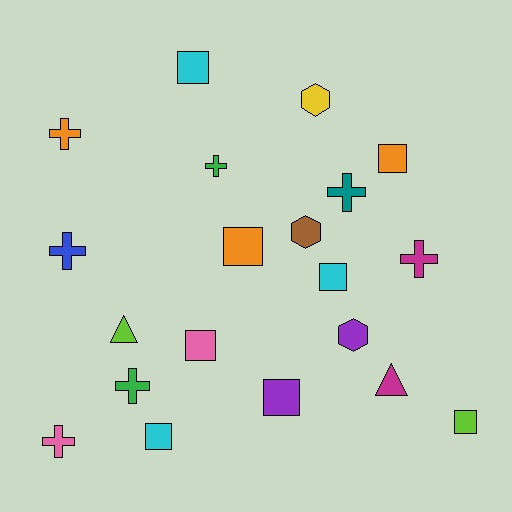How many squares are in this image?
There are 8 squares.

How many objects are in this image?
There are 20 objects.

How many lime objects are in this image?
There are 2 lime objects.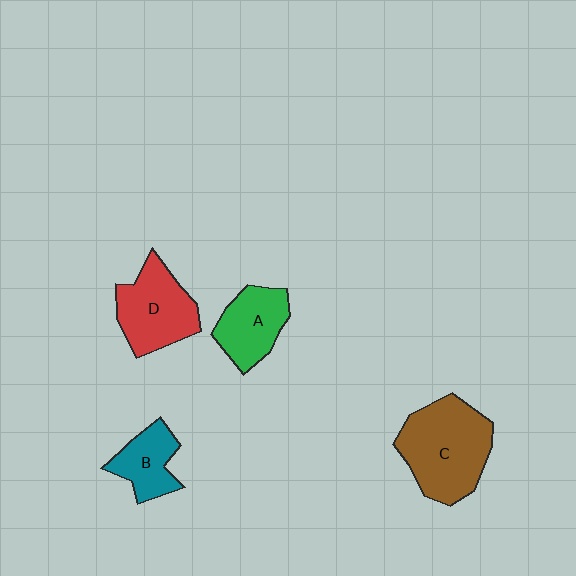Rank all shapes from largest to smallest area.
From largest to smallest: C (brown), D (red), A (green), B (teal).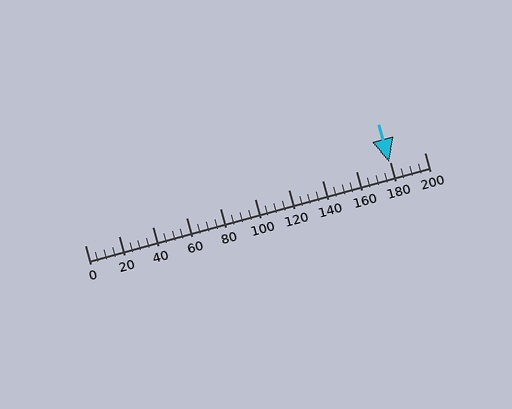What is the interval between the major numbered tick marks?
The major tick marks are spaced 20 units apart.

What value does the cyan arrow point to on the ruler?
The cyan arrow points to approximately 179.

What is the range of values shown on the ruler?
The ruler shows values from 0 to 200.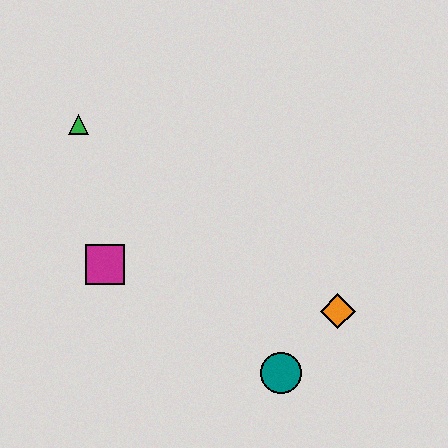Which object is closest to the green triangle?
The magenta square is closest to the green triangle.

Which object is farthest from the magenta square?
The orange diamond is farthest from the magenta square.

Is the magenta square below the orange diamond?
No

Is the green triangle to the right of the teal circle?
No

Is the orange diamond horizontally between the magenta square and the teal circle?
No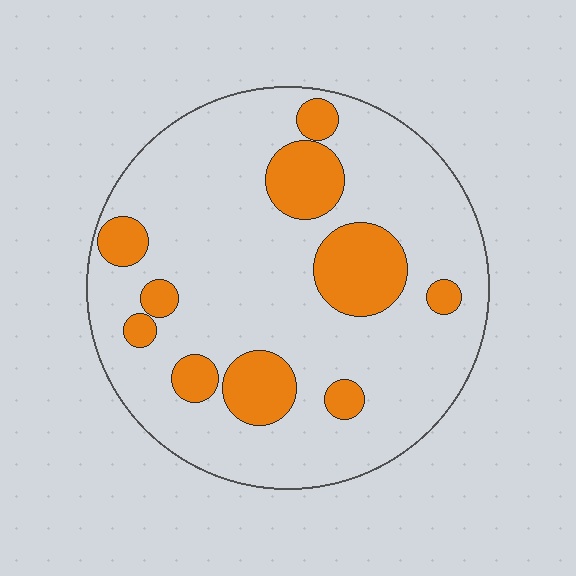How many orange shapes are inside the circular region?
10.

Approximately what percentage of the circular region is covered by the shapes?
Approximately 20%.